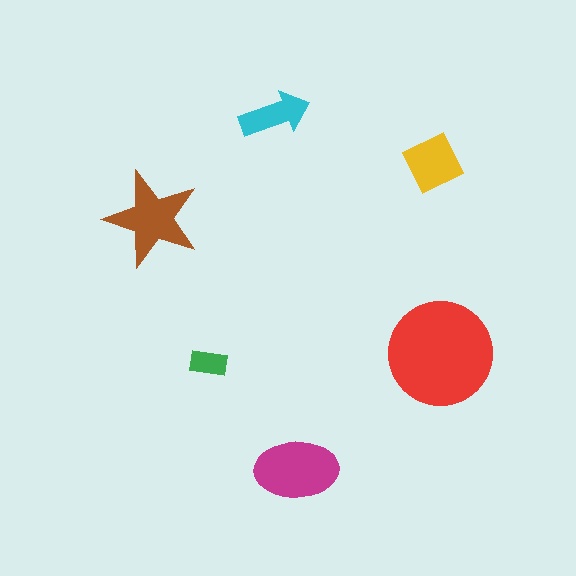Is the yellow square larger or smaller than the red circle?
Smaller.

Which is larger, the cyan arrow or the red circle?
The red circle.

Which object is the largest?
The red circle.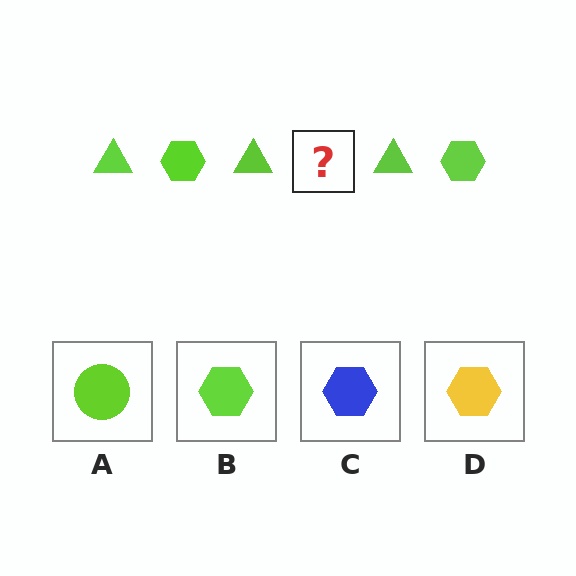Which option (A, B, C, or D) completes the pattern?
B.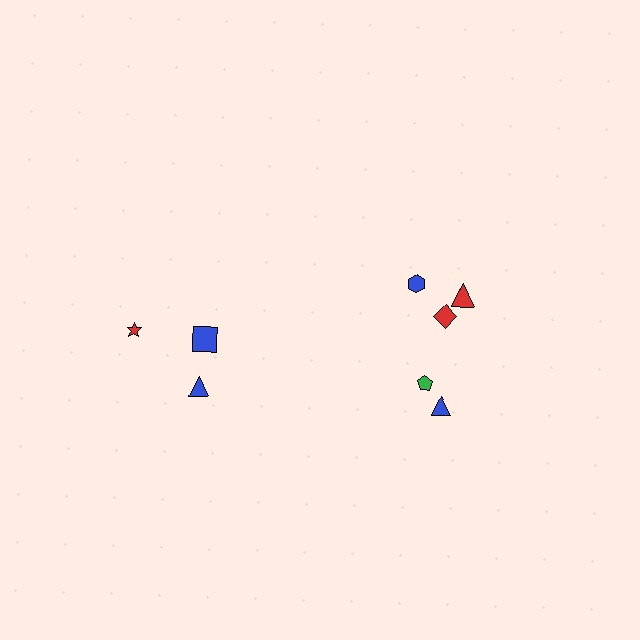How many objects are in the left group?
There are 3 objects.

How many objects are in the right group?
There are 5 objects.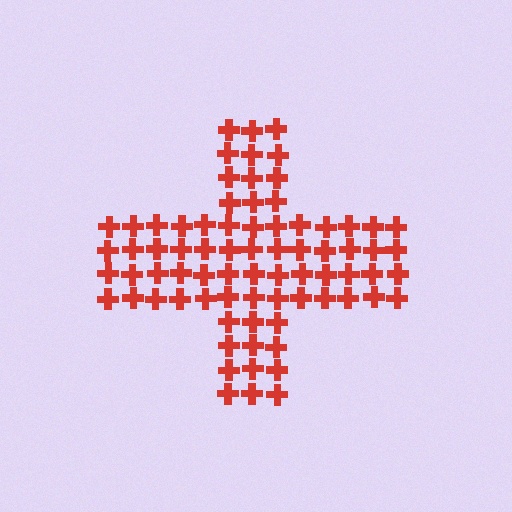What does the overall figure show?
The overall figure shows a cross.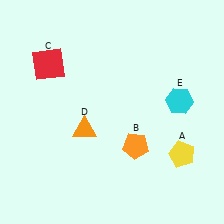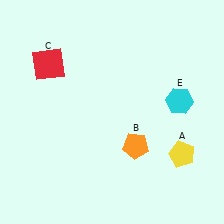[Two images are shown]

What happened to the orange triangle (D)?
The orange triangle (D) was removed in Image 2. It was in the bottom-left area of Image 1.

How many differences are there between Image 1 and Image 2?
There is 1 difference between the two images.